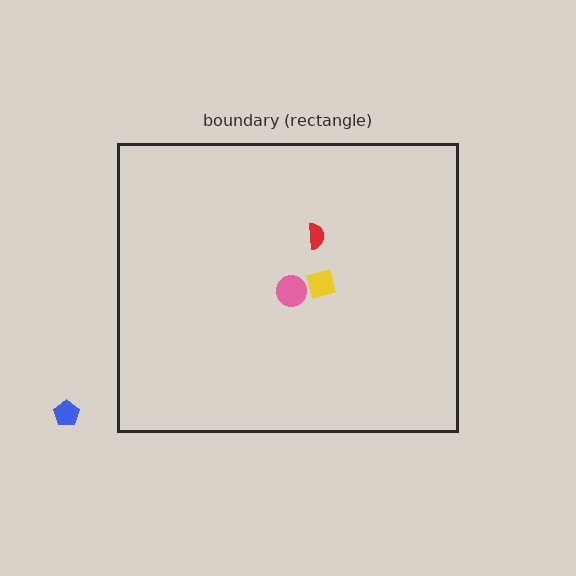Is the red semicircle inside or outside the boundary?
Inside.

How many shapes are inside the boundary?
3 inside, 1 outside.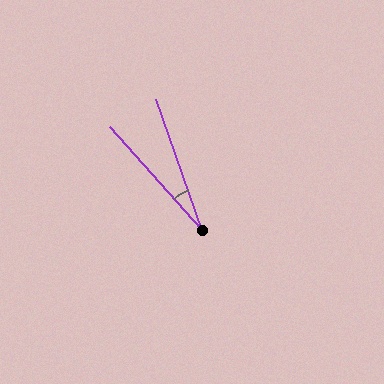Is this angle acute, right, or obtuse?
It is acute.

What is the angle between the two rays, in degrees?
Approximately 22 degrees.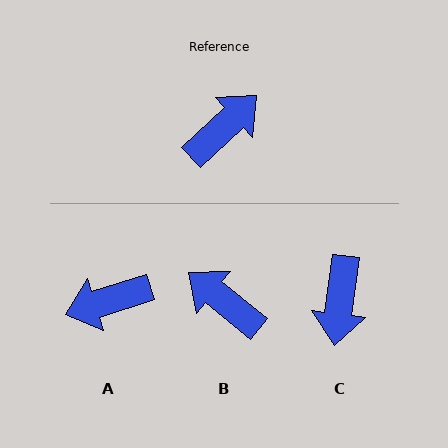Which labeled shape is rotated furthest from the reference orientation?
A, about 155 degrees away.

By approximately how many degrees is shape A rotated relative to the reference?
Approximately 155 degrees counter-clockwise.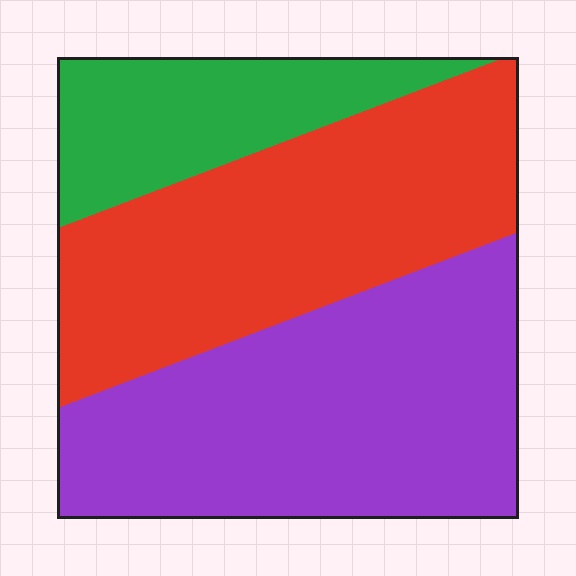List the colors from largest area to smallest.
From largest to smallest: purple, red, green.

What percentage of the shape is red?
Red takes up about two fifths (2/5) of the shape.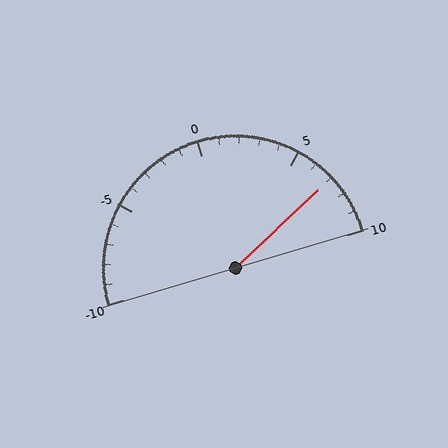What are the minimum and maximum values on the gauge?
The gauge ranges from -10 to 10.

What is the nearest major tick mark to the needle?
The nearest major tick mark is 5.